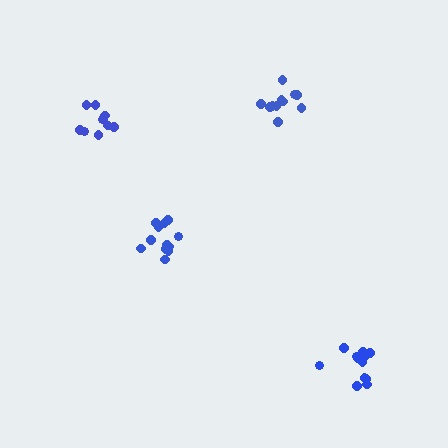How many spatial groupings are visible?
There are 4 spatial groupings.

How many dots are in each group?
Group 1: 11 dots, Group 2: 13 dots, Group 3: 12 dots, Group 4: 10 dots (46 total).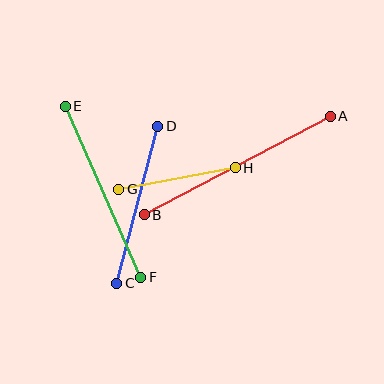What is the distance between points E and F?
The distance is approximately 187 pixels.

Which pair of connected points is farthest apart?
Points A and B are farthest apart.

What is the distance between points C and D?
The distance is approximately 162 pixels.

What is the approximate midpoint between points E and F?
The midpoint is at approximately (103, 192) pixels.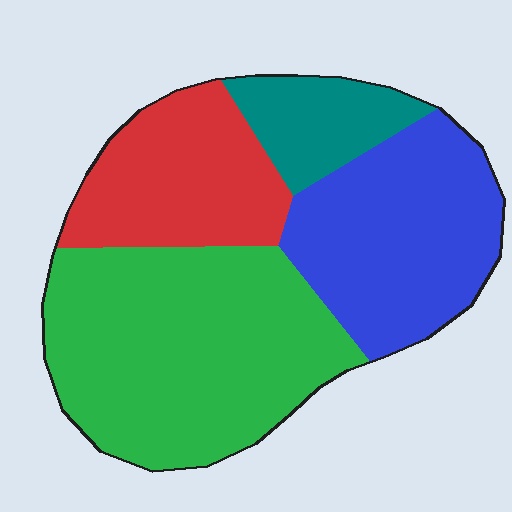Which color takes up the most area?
Green, at roughly 40%.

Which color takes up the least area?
Teal, at roughly 10%.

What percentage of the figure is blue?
Blue takes up between a quarter and a half of the figure.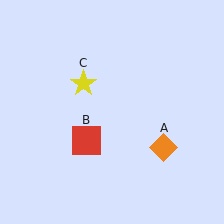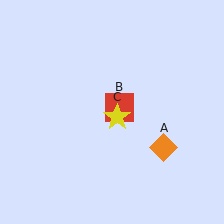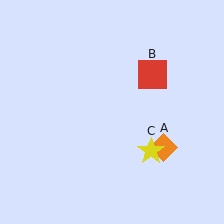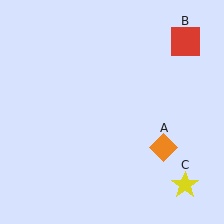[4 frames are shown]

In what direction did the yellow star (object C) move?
The yellow star (object C) moved down and to the right.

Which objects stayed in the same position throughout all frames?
Orange diamond (object A) remained stationary.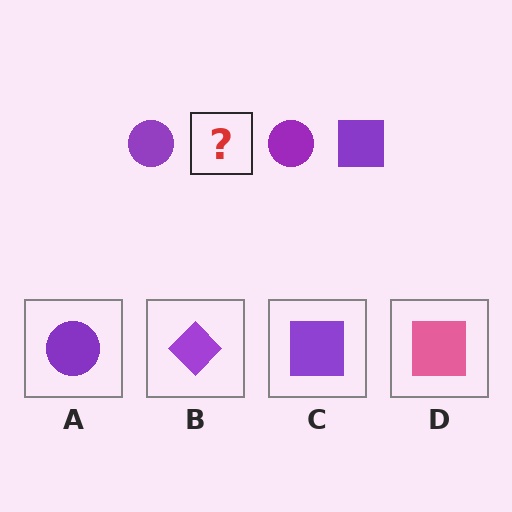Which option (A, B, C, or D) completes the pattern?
C.